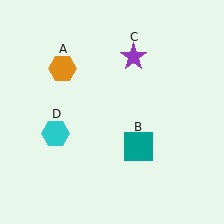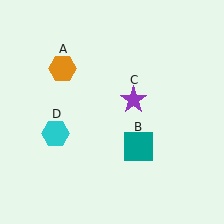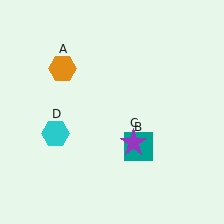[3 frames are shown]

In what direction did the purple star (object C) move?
The purple star (object C) moved down.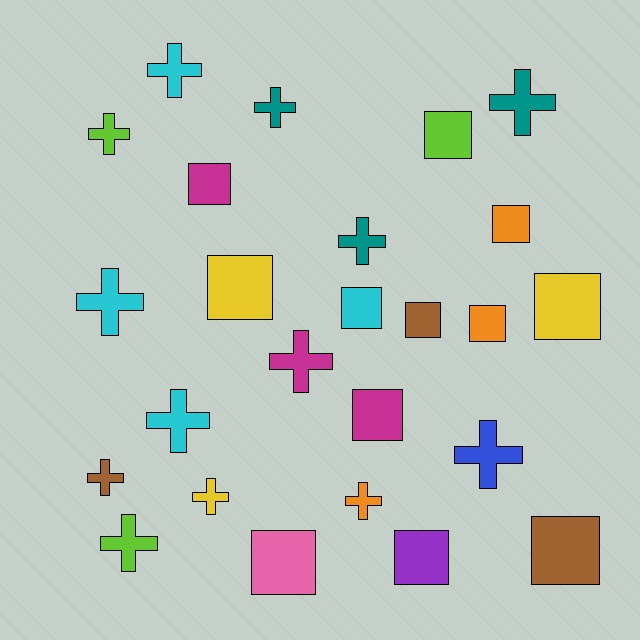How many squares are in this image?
There are 12 squares.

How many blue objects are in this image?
There is 1 blue object.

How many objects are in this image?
There are 25 objects.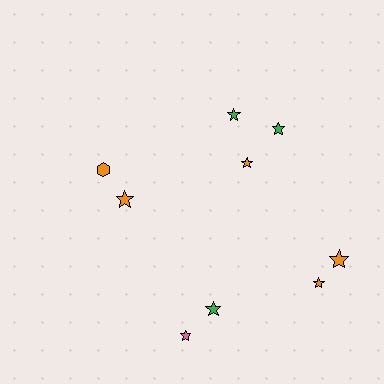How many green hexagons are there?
There are no green hexagons.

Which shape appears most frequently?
Star, with 8 objects.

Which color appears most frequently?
Orange, with 5 objects.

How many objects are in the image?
There are 9 objects.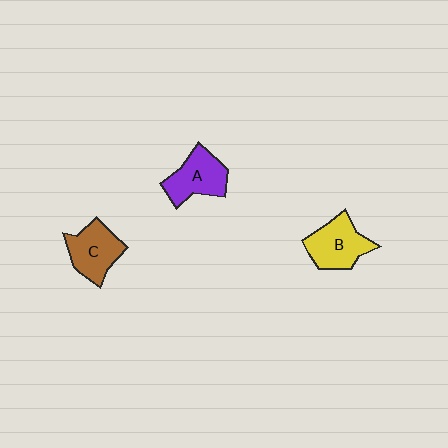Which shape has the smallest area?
Shape C (brown).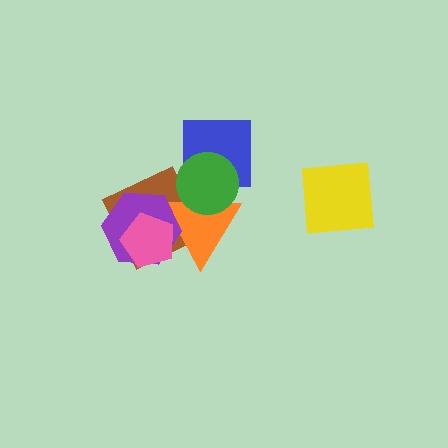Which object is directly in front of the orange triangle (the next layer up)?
The purple hexagon is directly in front of the orange triangle.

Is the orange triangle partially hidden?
Yes, it is partially covered by another shape.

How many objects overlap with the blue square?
1 object overlaps with the blue square.